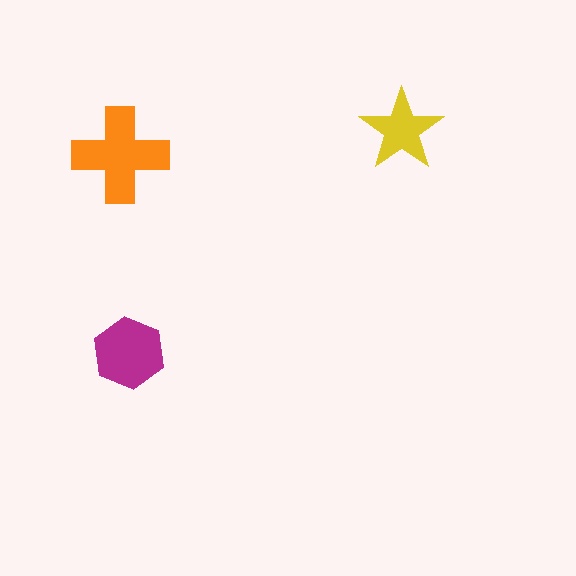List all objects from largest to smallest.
The orange cross, the magenta hexagon, the yellow star.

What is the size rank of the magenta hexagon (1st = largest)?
2nd.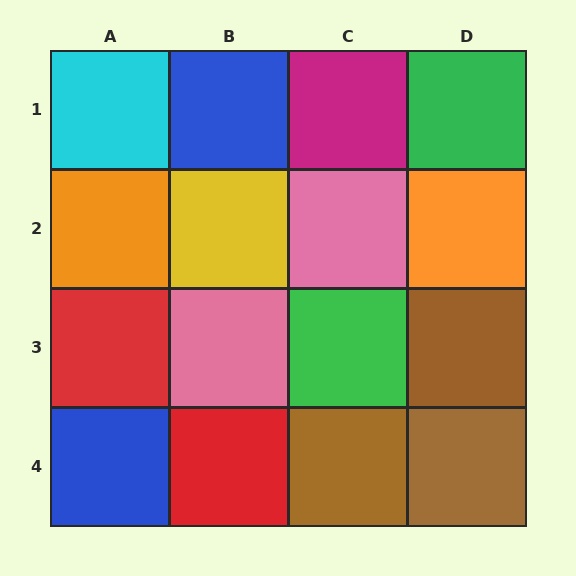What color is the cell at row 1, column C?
Magenta.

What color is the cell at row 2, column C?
Pink.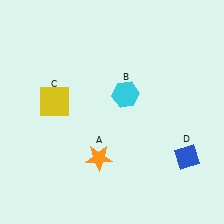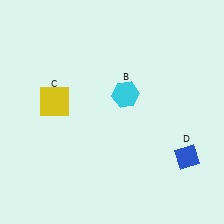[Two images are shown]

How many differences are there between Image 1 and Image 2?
There is 1 difference between the two images.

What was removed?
The orange star (A) was removed in Image 2.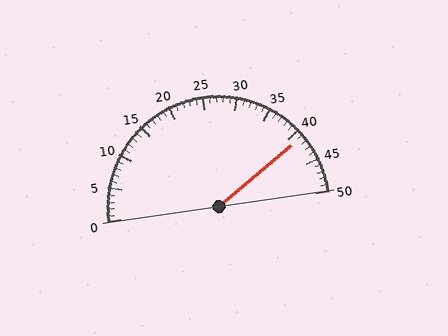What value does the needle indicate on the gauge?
The needle indicates approximately 41.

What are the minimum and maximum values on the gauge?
The gauge ranges from 0 to 50.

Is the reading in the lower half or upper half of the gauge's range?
The reading is in the upper half of the range (0 to 50).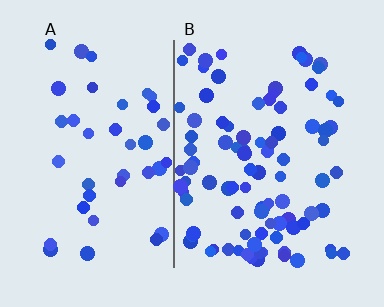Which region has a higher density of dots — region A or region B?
B (the right).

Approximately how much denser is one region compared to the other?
Approximately 2.3× — region B over region A.